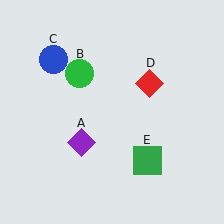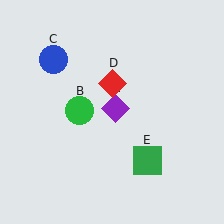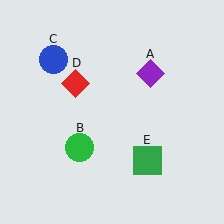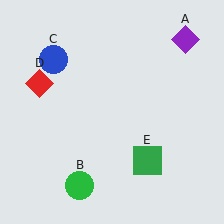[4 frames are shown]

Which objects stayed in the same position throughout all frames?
Blue circle (object C) and green square (object E) remained stationary.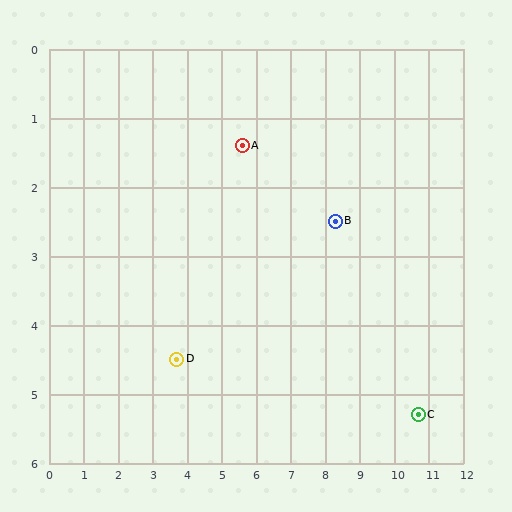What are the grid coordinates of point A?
Point A is at approximately (5.6, 1.4).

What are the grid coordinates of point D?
Point D is at approximately (3.7, 4.5).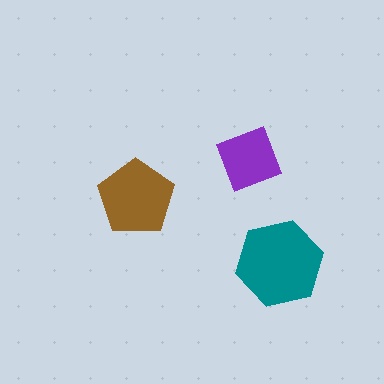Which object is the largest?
The teal hexagon.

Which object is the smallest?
The purple square.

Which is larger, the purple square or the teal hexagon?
The teal hexagon.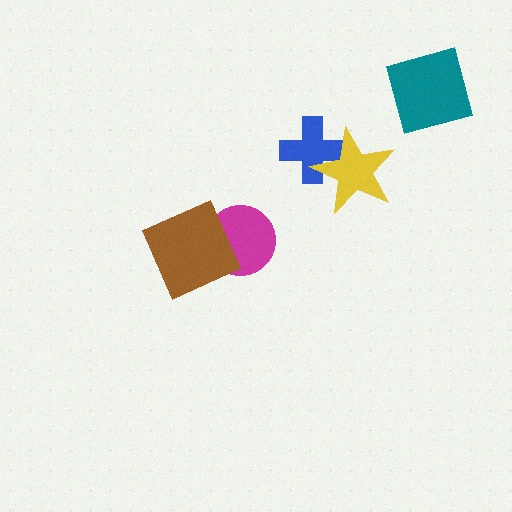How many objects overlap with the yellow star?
1 object overlaps with the yellow star.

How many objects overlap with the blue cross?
1 object overlaps with the blue cross.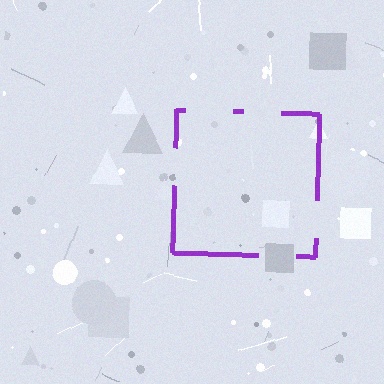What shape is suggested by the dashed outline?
The dashed outline suggests a square.